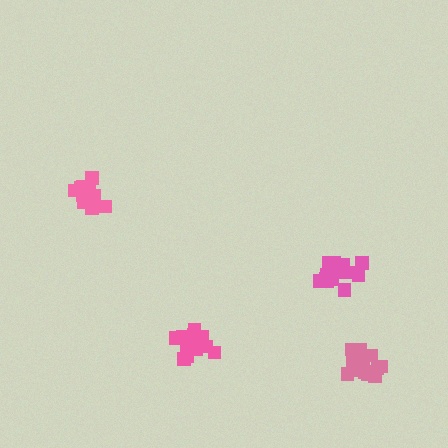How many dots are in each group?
Group 1: 13 dots, Group 2: 15 dots, Group 3: 14 dots, Group 4: 16 dots (58 total).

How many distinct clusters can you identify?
There are 4 distinct clusters.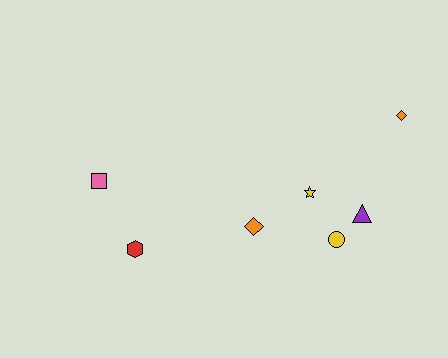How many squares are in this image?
There is 1 square.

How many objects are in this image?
There are 7 objects.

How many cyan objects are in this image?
There are no cyan objects.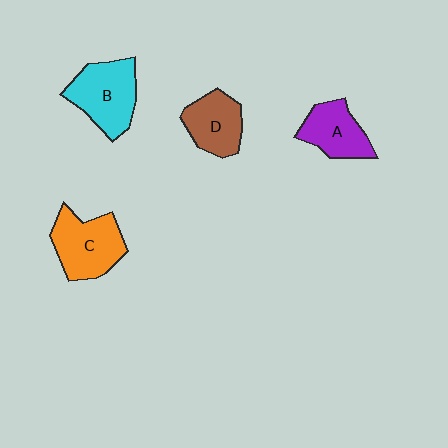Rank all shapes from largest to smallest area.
From largest to smallest: B (cyan), C (orange), D (brown), A (purple).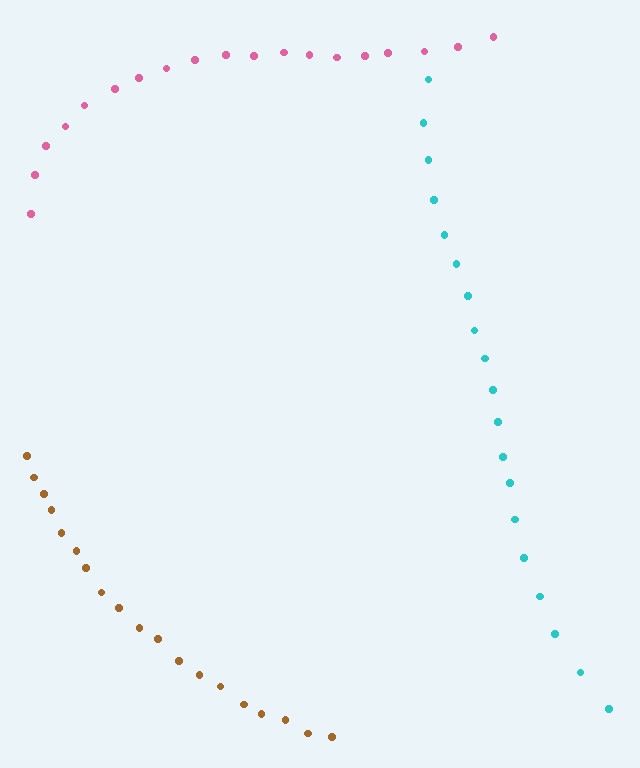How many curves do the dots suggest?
There are 3 distinct paths.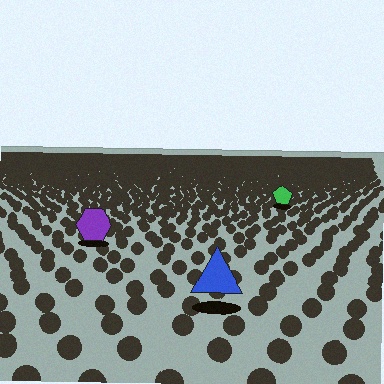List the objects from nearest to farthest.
From nearest to farthest: the blue triangle, the purple hexagon, the green pentagon.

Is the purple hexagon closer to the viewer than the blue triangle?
No. The blue triangle is closer — you can tell from the texture gradient: the ground texture is coarser near it.